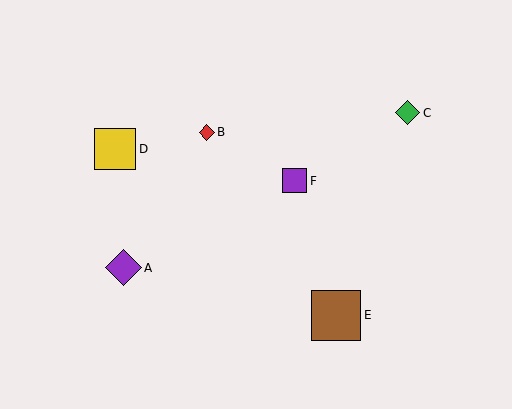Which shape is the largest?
The brown square (labeled E) is the largest.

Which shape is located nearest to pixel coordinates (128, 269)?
The purple diamond (labeled A) at (123, 268) is nearest to that location.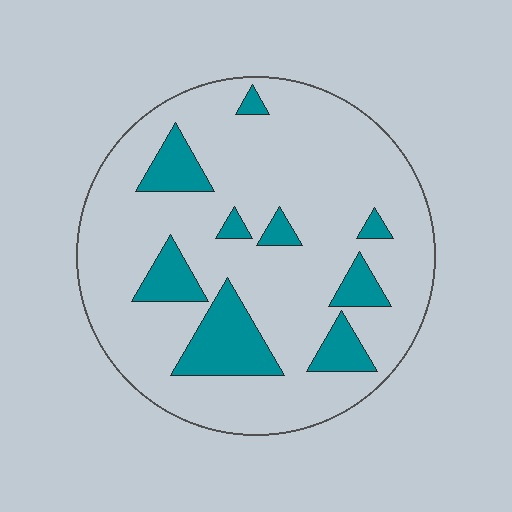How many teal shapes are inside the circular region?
9.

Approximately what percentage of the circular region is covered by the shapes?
Approximately 20%.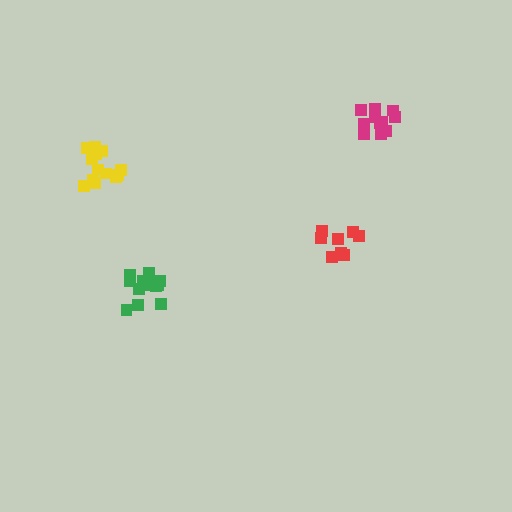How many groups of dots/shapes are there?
There are 4 groups.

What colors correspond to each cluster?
The clusters are colored: yellow, green, magenta, red.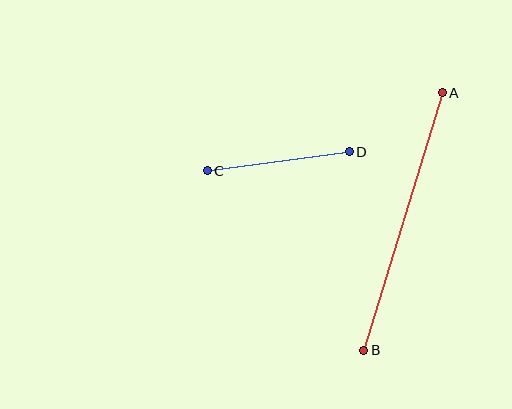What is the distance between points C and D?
The distance is approximately 143 pixels.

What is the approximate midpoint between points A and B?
The midpoint is at approximately (403, 222) pixels.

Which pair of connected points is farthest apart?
Points A and B are farthest apart.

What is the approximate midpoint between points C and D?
The midpoint is at approximately (278, 161) pixels.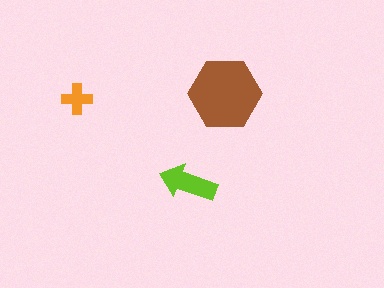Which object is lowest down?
The lime arrow is bottommost.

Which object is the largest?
The brown hexagon.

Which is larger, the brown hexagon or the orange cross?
The brown hexagon.